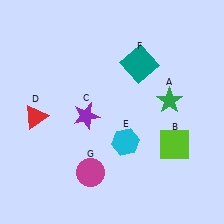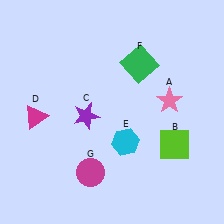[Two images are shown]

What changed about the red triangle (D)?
In Image 1, D is red. In Image 2, it changed to magenta.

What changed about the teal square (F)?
In Image 1, F is teal. In Image 2, it changed to green.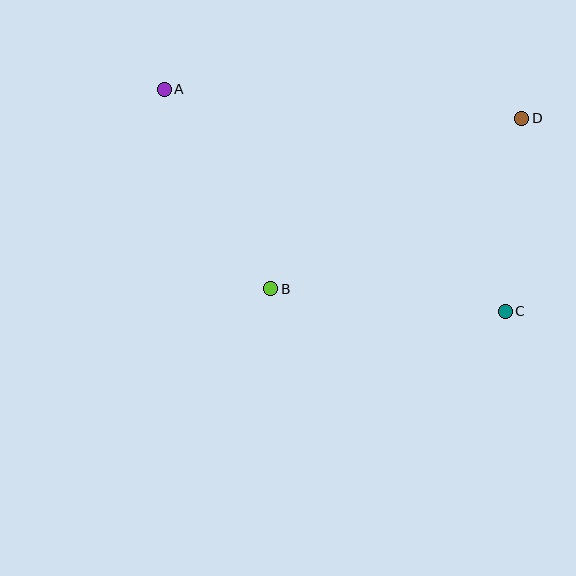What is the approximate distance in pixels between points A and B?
The distance between A and B is approximately 226 pixels.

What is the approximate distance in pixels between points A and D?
The distance between A and D is approximately 359 pixels.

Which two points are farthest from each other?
Points A and C are farthest from each other.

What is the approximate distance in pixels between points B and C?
The distance between B and C is approximately 235 pixels.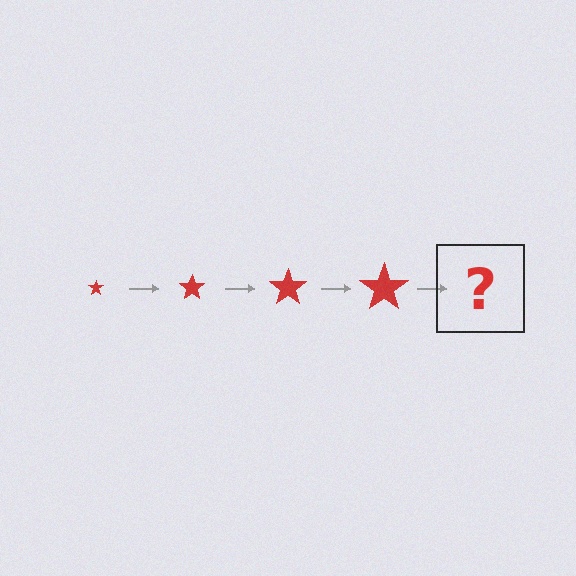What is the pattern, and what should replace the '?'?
The pattern is that the star gets progressively larger each step. The '?' should be a red star, larger than the previous one.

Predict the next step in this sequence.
The next step is a red star, larger than the previous one.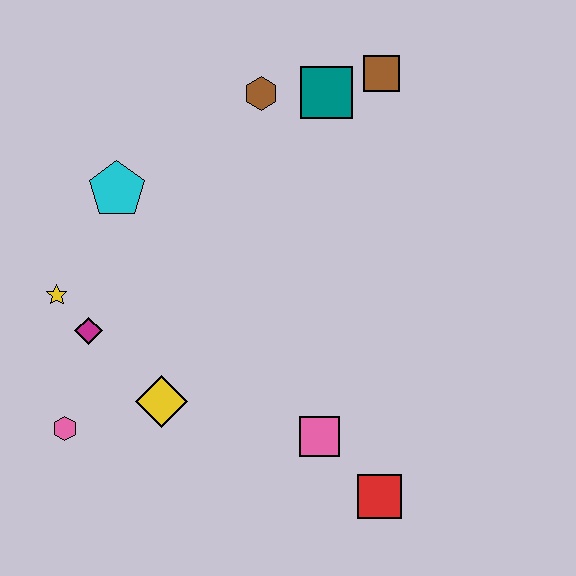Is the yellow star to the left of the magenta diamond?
Yes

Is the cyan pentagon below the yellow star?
No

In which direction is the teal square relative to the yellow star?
The teal square is to the right of the yellow star.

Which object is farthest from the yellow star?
The brown square is farthest from the yellow star.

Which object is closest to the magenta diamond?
The yellow star is closest to the magenta diamond.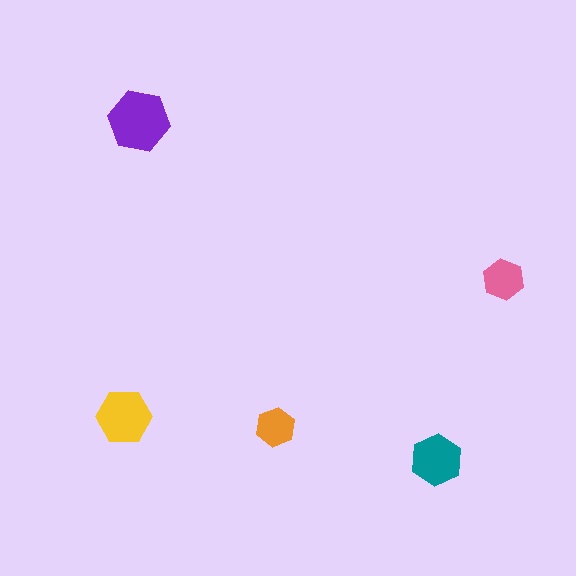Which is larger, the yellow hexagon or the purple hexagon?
The purple one.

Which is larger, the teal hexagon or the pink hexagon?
The teal one.